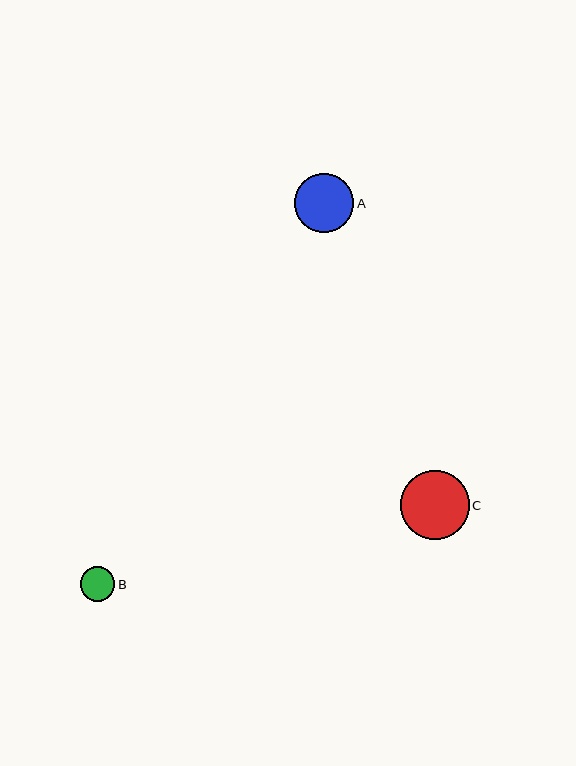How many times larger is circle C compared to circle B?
Circle C is approximately 2.0 times the size of circle B.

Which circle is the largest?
Circle C is the largest with a size of approximately 68 pixels.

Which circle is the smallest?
Circle B is the smallest with a size of approximately 34 pixels.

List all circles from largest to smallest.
From largest to smallest: C, A, B.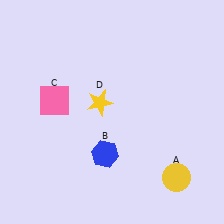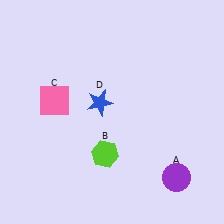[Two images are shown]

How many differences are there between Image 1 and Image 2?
There are 3 differences between the two images.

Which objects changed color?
A changed from yellow to purple. B changed from blue to lime. D changed from yellow to blue.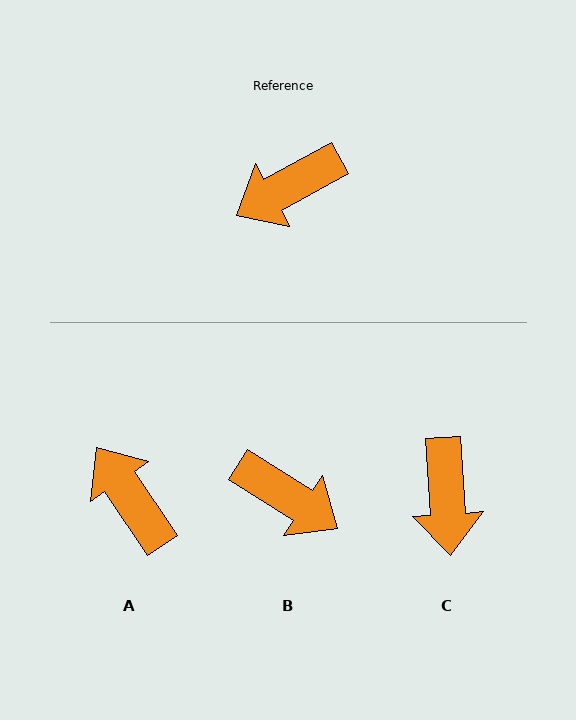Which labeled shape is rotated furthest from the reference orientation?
B, about 119 degrees away.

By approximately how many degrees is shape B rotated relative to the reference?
Approximately 119 degrees counter-clockwise.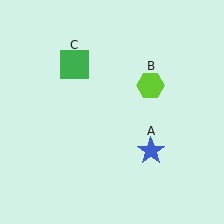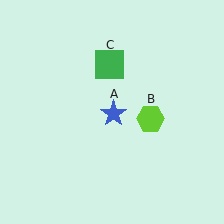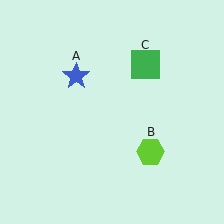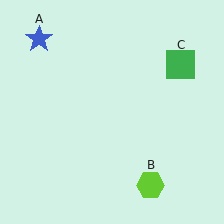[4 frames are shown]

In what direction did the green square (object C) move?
The green square (object C) moved right.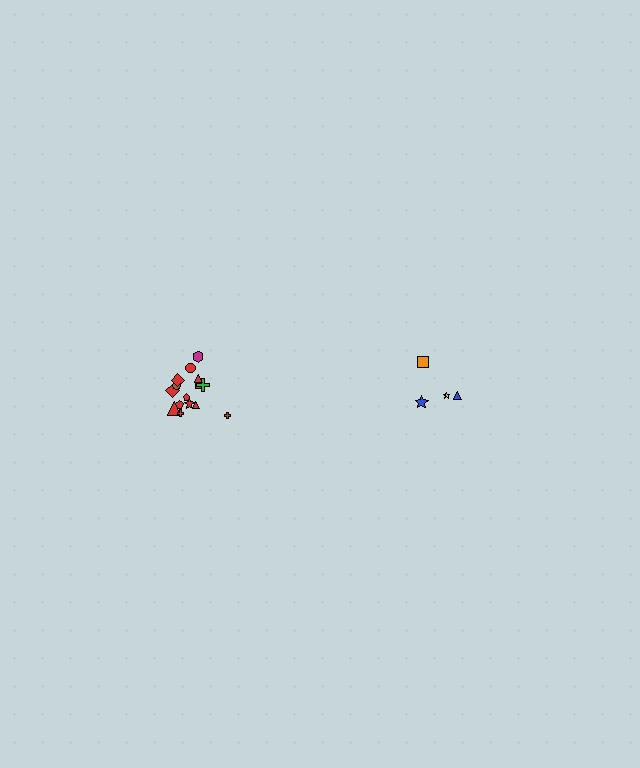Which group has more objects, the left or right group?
The left group.